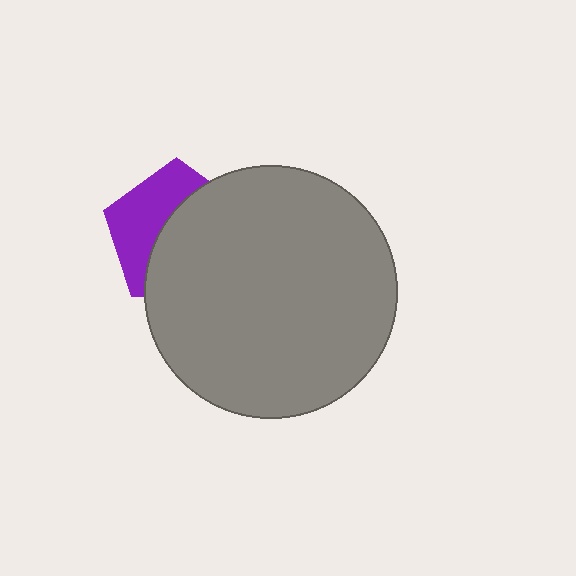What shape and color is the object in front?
The object in front is a gray circle.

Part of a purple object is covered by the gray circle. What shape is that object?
It is a pentagon.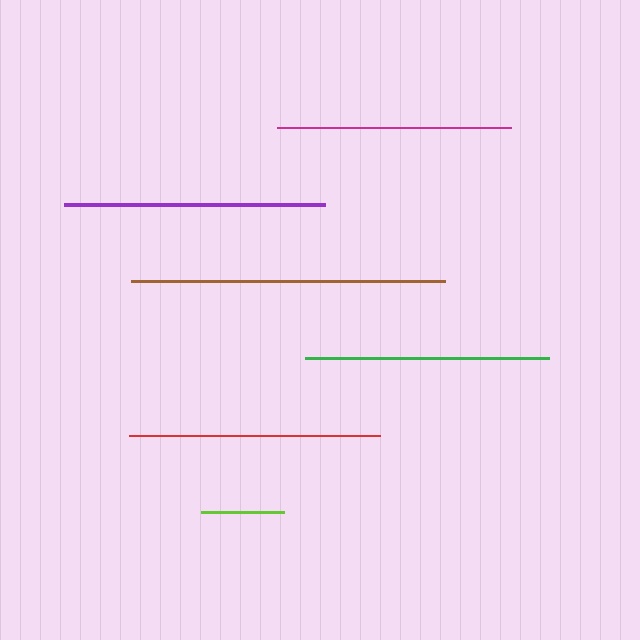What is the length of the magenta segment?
The magenta segment is approximately 234 pixels long.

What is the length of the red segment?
The red segment is approximately 251 pixels long.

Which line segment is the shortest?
The lime line is the shortest at approximately 83 pixels.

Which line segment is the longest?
The brown line is the longest at approximately 314 pixels.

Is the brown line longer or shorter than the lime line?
The brown line is longer than the lime line.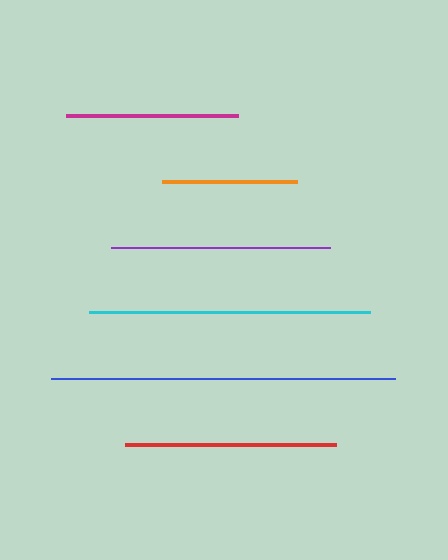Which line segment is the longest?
The blue line is the longest at approximately 345 pixels.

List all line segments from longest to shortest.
From longest to shortest: blue, cyan, purple, red, magenta, orange.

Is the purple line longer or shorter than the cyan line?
The cyan line is longer than the purple line.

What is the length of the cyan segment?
The cyan segment is approximately 281 pixels long.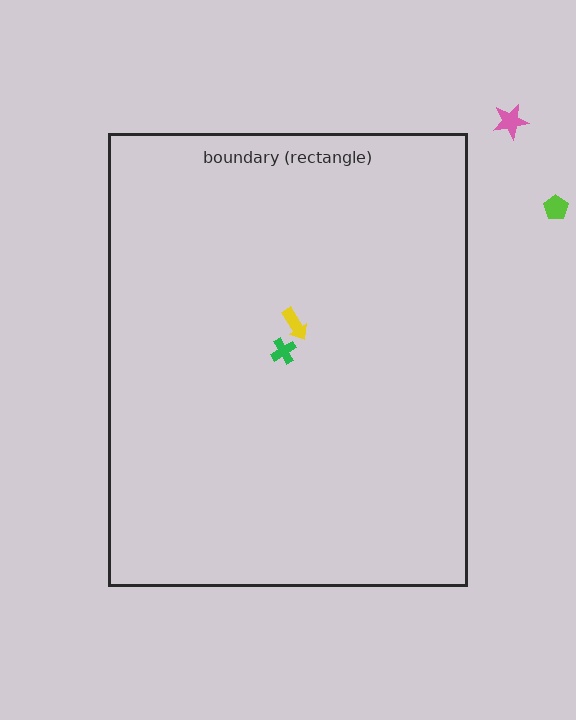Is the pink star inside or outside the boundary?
Outside.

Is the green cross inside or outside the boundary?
Inside.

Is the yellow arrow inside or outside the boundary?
Inside.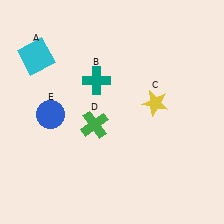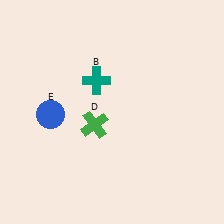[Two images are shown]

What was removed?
The cyan square (A), the yellow star (C) were removed in Image 2.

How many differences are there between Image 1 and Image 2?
There are 2 differences between the two images.